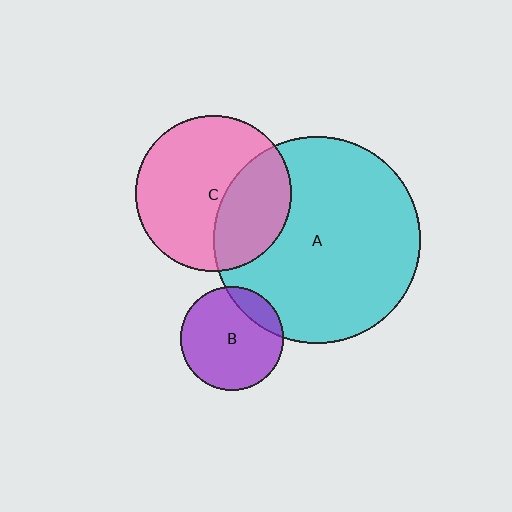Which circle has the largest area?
Circle A (cyan).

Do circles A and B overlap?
Yes.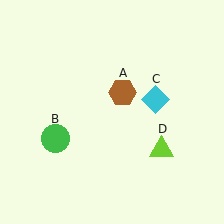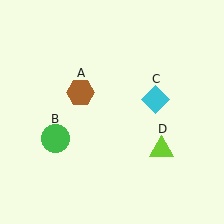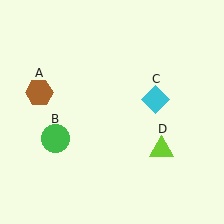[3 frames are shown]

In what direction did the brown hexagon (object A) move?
The brown hexagon (object A) moved left.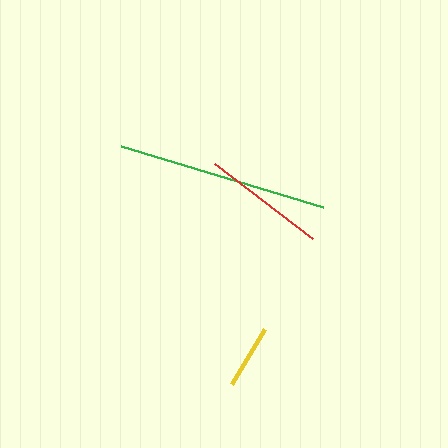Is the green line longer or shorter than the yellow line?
The green line is longer than the yellow line.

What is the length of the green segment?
The green segment is approximately 211 pixels long.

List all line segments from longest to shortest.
From longest to shortest: green, red, yellow.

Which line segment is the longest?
The green line is the longest at approximately 211 pixels.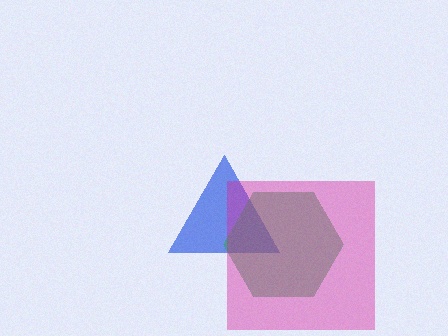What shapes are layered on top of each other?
The layered shapes are: a blue triangle, a green hexagon, a magenta square.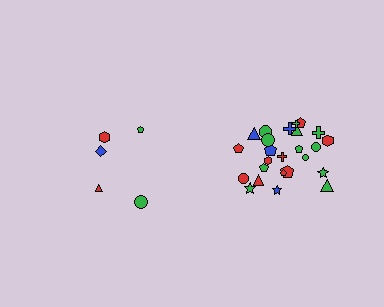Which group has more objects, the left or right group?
The right group.